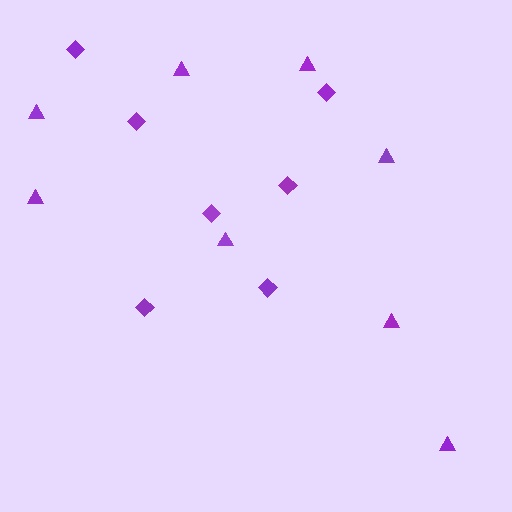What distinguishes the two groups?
There are 2 groups: one group of triangles (8) and one group of diamonds (7).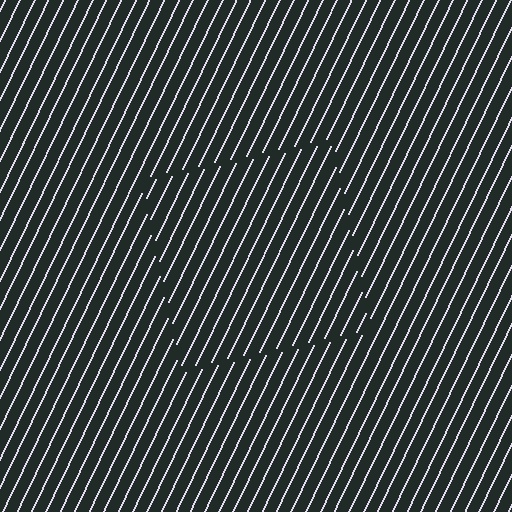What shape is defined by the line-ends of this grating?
An illusory square. The interior of the shape contains the same grating, shifted by half a period — the contour is defined by the phase discontinuity where line-ends from the inner and outer gratings abut.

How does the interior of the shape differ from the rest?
The interior of the shape contains the same grating, shifted by half a period — the contour is defined by the phase discontinuity where line-ends from the inner and outer gratings abut.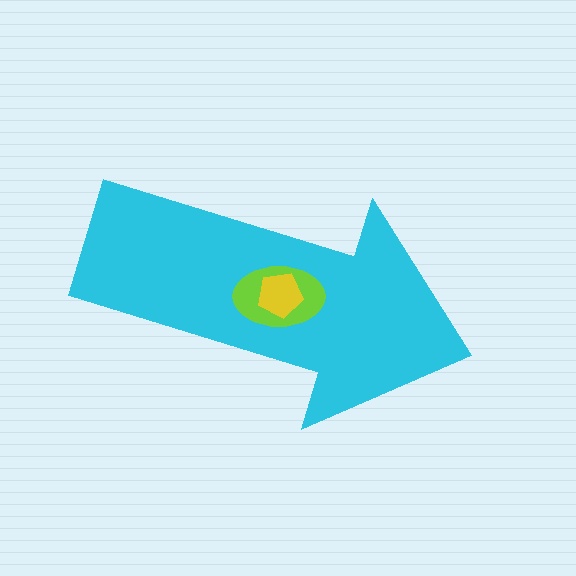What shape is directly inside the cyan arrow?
The lime ellipse.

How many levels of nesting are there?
3.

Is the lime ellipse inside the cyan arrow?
Yes.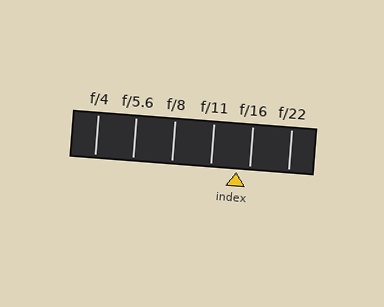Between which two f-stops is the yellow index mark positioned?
The index mark is between f/11 and f/16.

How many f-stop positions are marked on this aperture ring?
There are 6 f-stop positions marked.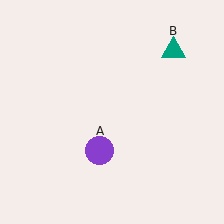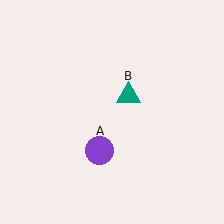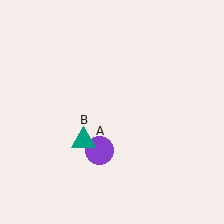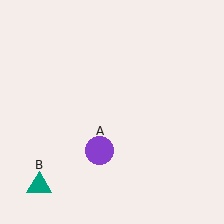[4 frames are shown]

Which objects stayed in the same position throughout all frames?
Purple circle (object A) remained stationary.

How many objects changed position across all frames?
1 object changed position: teal triangle (object B).